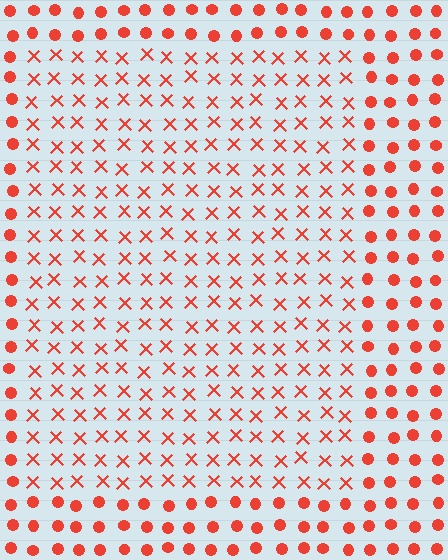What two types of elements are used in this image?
The image uses X marks inside the rectangle region and circles outside it.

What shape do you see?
I see a rectangle.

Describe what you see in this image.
The image is filled with small red elements arranged in a uniform grid. A rectangle-shaped region contains X marks, while the surrounding area contains circles. The boundary is defined purely by the change in element shape.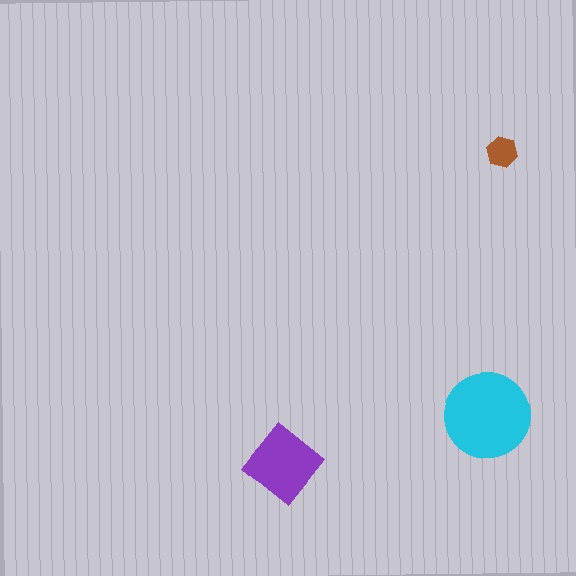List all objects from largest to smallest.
The cyan circle, the purple diamond, the brown hexagon.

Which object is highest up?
The brown hexagon is topmost.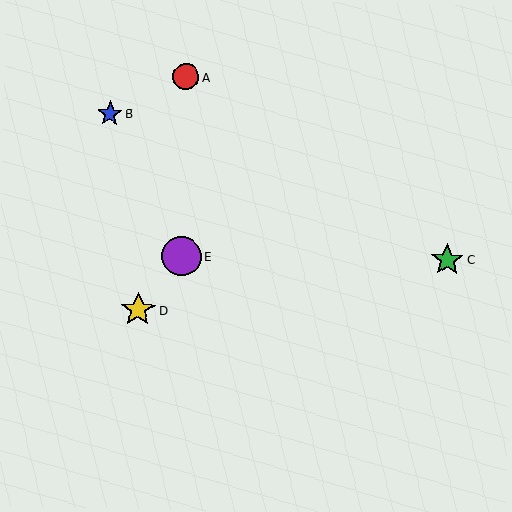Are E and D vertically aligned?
No, E is at x≈181 and D is at x≈138.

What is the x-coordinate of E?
Object E is at x≈181.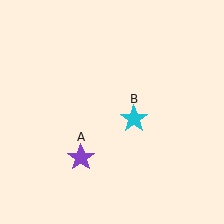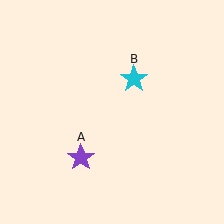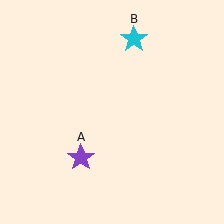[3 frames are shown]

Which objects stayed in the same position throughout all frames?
Purple star (object A) remained stationary.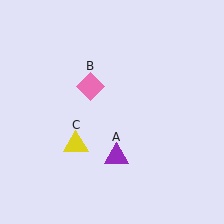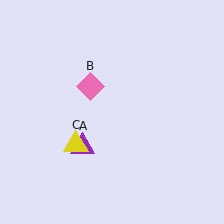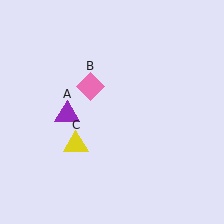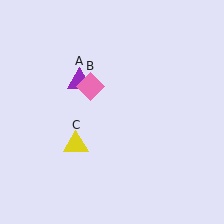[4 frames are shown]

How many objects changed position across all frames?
1 object changed position: purple triangle (object A).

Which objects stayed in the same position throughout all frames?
Pink diamond (object B) and yellow triangle (object C) remained stationary.